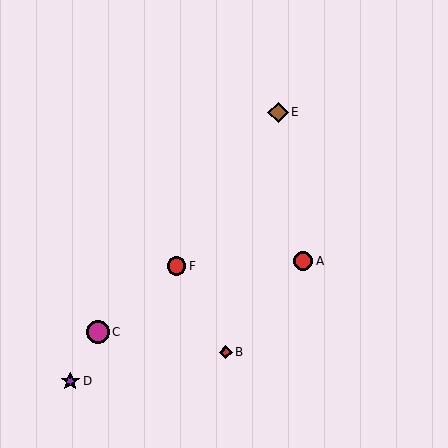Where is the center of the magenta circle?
The center of the magenta circle is at (98, 332).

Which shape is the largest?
The magenta circle (labeled C) is the largest.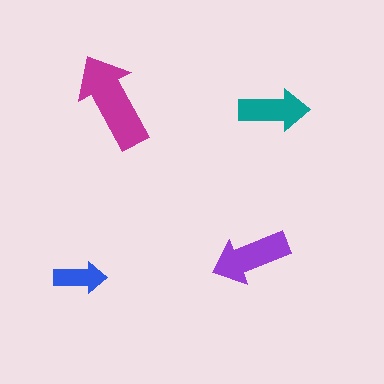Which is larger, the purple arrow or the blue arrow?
The purple one.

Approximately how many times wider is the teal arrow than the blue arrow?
About 1.5 times wider.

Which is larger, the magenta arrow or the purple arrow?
The magenta one.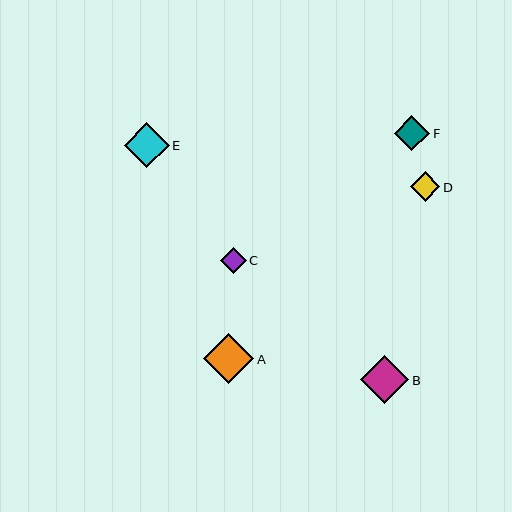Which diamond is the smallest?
Diamond C is the smallest with a size of approximately 26 pixels.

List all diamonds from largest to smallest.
From largest to smallest: A, B, E, F, D, C.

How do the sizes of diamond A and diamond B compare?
Diamond A and diamond B are approximately the same size.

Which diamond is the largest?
Diamond A is the largest with a size of approximately 50 pixels.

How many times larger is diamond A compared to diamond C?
Diamond A is approximately 1.9 times the size of diamond C.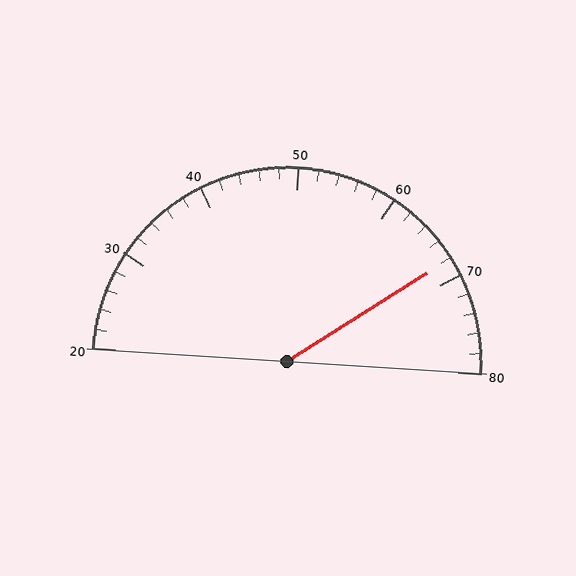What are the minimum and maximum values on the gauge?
The gauge ranges from 20 to 80.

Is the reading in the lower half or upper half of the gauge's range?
The reading is in the upper half of the range (20 to 80).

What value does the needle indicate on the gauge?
The needle indicates approximately 68.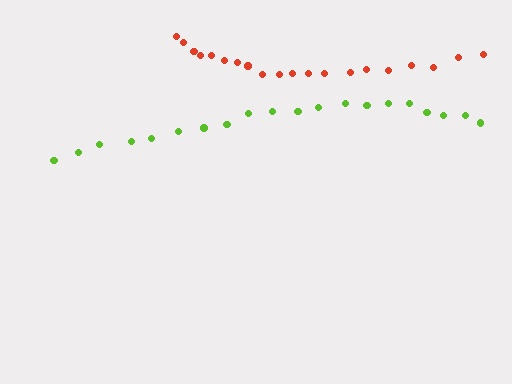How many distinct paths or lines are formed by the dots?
There are 2 distinct paths.